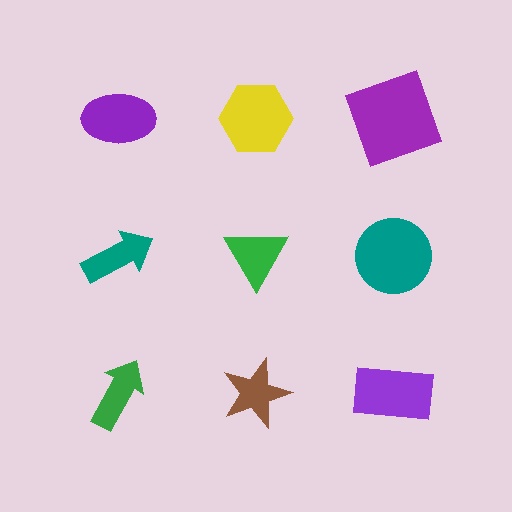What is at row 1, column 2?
A yellow hexagon.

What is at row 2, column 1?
A teal arrow.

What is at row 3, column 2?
A brown star.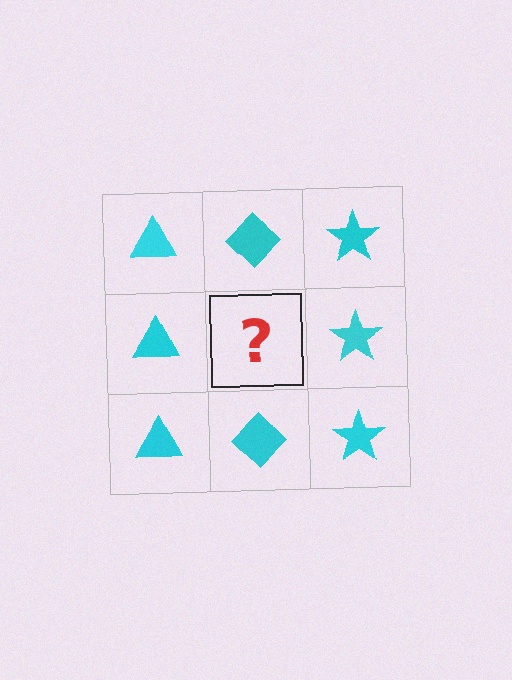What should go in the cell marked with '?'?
The missing cell should contain a cyan diamond.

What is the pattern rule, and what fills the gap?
The rule is that each column has a consistent shape. The gap should be filled with a cyan diamond.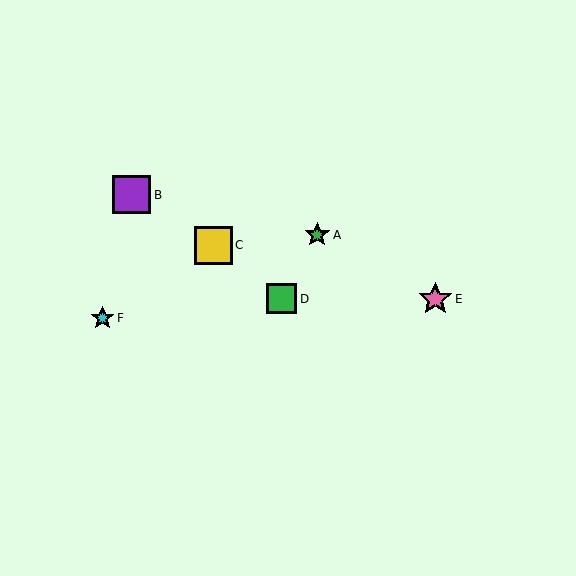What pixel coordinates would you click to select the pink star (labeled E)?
Click at (435, 299) to select the pink star E.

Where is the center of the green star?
The center of the green star is at (317, 235).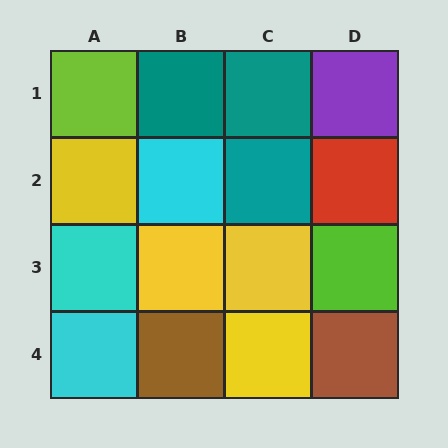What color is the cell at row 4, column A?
Cyan.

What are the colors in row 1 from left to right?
Lime, teal, teal, purple.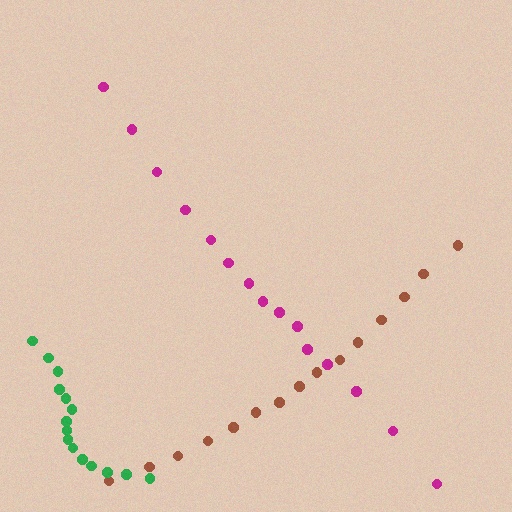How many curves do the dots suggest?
There are 3 distinct paths.